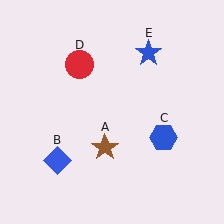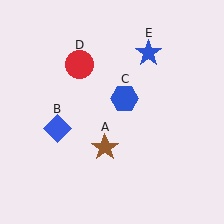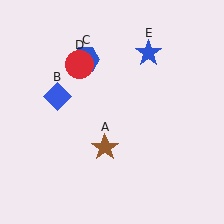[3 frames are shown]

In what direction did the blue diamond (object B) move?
The blue diamond (object B) moved up.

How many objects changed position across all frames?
2 objects changed position: blue diamond (object B), blue hexagon (object C).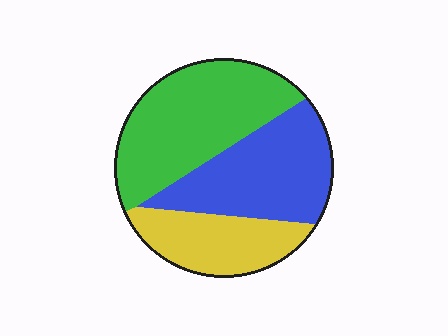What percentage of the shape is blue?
Blue covers around 35% of the shape.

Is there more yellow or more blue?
Blue.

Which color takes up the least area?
Yellow, at roughly 25%.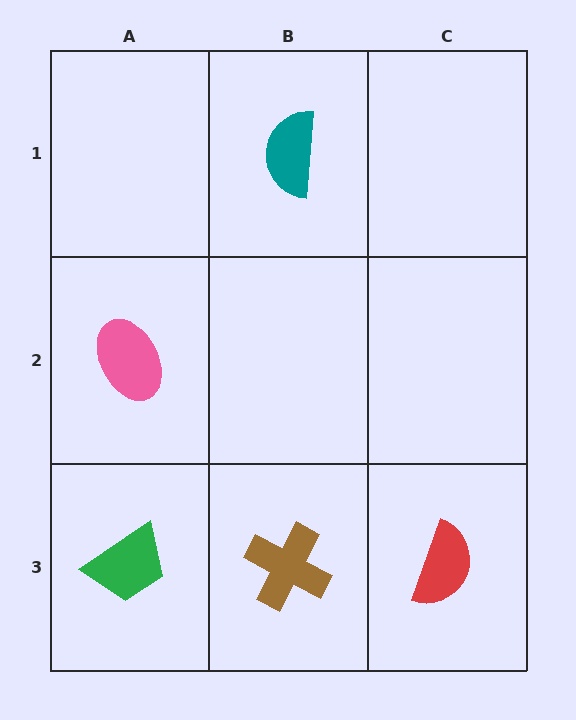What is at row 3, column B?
A brown cross.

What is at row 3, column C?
A red semicircle.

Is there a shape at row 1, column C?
No, that cell is empty.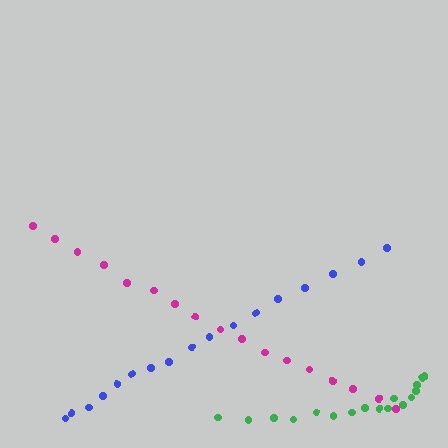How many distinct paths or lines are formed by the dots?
There are 3 distinct paths.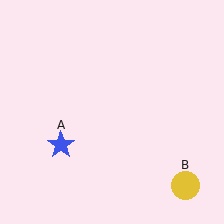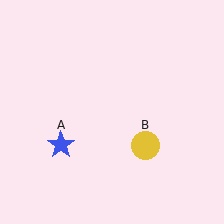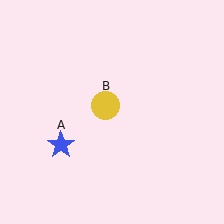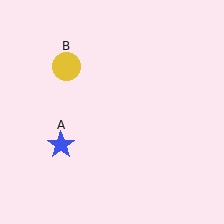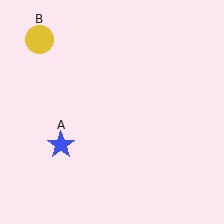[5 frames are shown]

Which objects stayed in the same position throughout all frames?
Blue star (object A) remained stationary.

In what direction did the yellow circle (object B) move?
The yellow circle (object B) moved up and to the left.